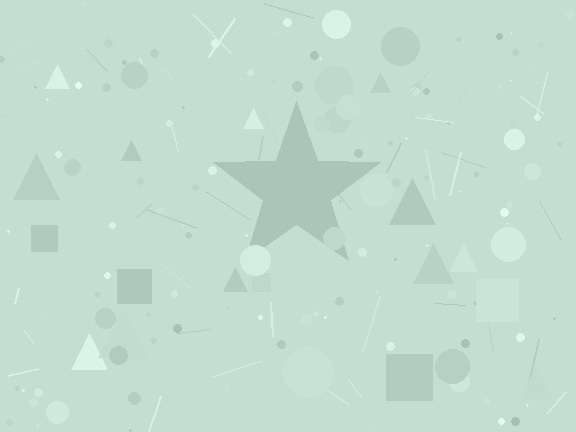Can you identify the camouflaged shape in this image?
The camouflaged shape is a star.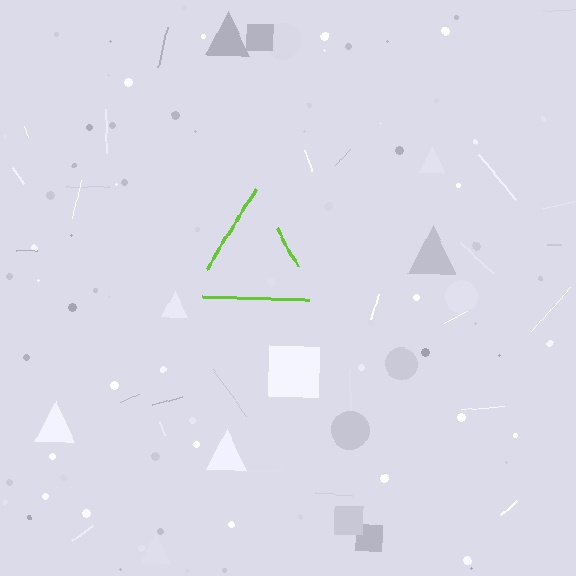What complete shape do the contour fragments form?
The contour fragments form a triangle.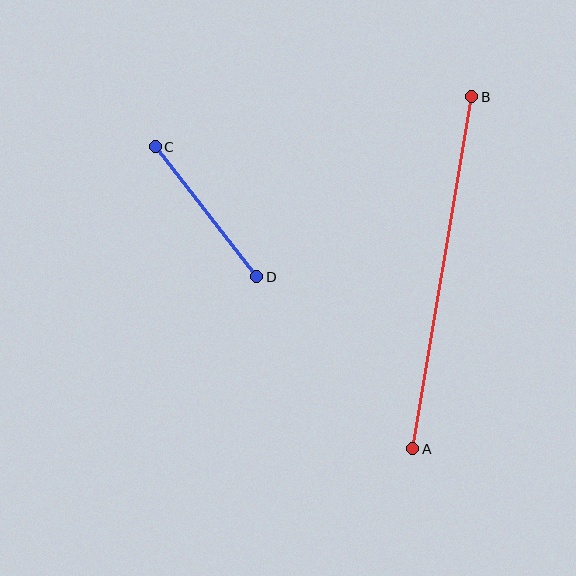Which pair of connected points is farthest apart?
Points A and B are farthest apart.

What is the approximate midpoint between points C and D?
The midpoint is at approximately (206, 212) pixels.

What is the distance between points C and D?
The distance is approximately 164 pixels.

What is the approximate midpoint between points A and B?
The midpoint is at approximately (442, 273) pixels.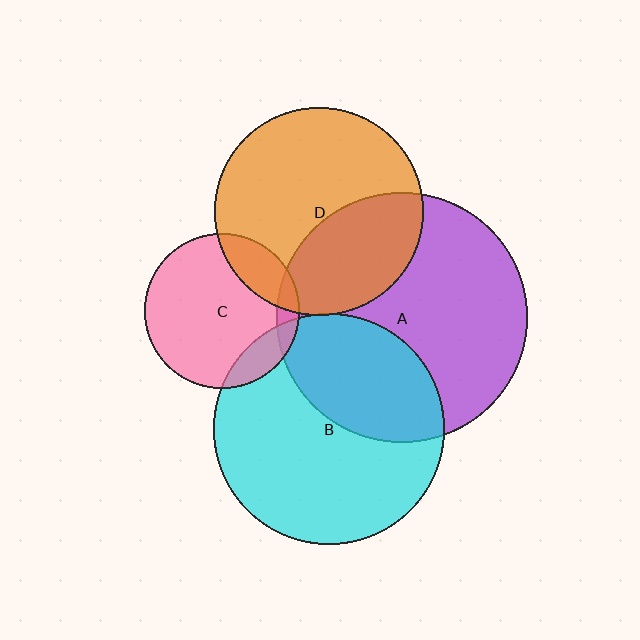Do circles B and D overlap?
Yes.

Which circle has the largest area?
Circle A (purple).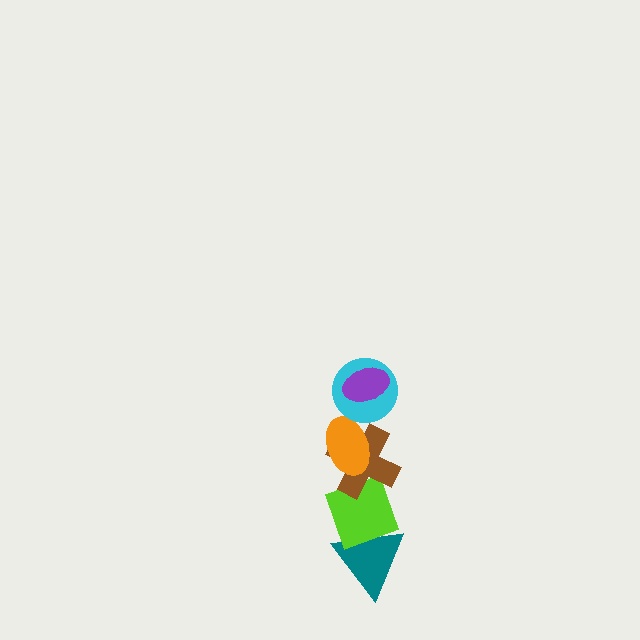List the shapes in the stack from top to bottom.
From top to bottom: the purple ellipse, the cyan circle, the orange ellipse, the brown cross, the lime diamond, the teal triangle.